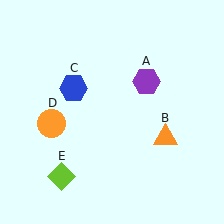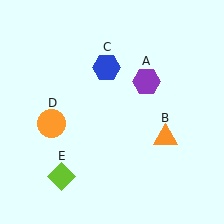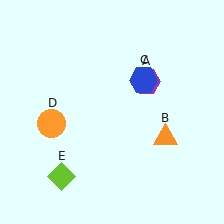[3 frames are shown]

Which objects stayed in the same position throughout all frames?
Purple hexagon (object A) and orange triangle (object B) and orange circle (object D) and lime diamond (object E) remained stationary.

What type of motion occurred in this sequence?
The blue hexagon (object C) rotated clockwise around the center of the scene.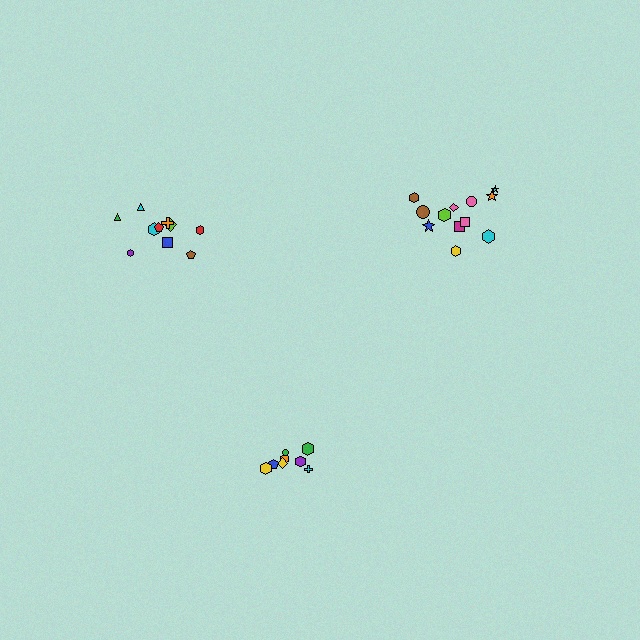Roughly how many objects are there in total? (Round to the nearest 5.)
Roughly 30 objects in total.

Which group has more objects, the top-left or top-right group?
The top-right group.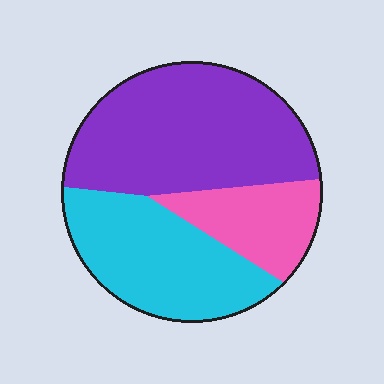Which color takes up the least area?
Pink, at roughly 20%.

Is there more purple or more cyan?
Purple.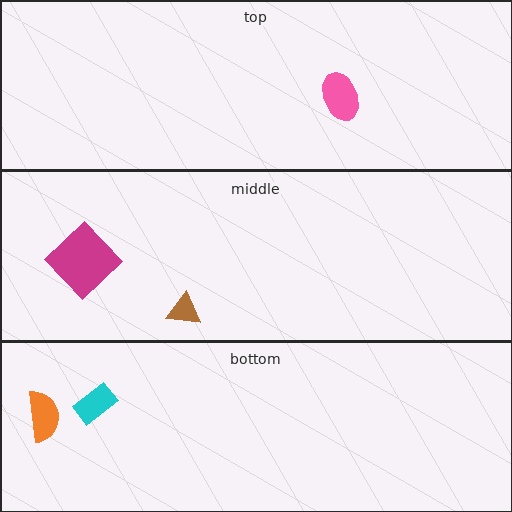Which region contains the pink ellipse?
The top region.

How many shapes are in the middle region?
2.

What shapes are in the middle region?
The magenta diamond, the brown triangle.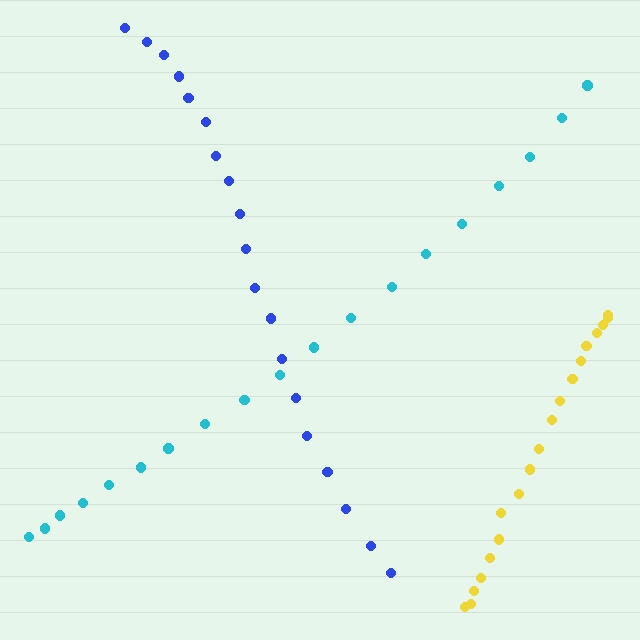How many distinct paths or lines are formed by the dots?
There are 3 distinct paths.